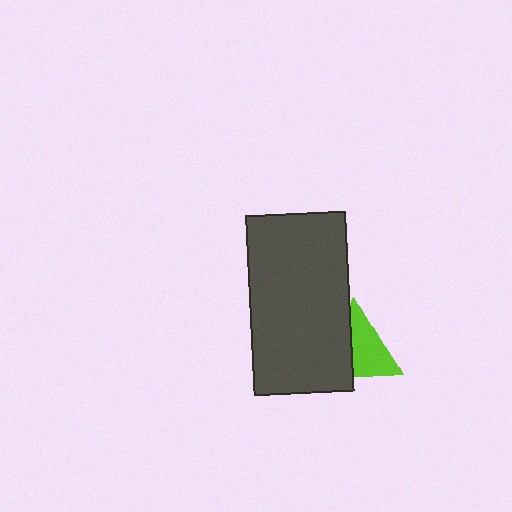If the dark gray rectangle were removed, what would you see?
You would see the complete lime triangle.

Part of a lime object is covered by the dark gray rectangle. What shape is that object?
It is a triangle.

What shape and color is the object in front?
The object in front is a dark gray rectangle.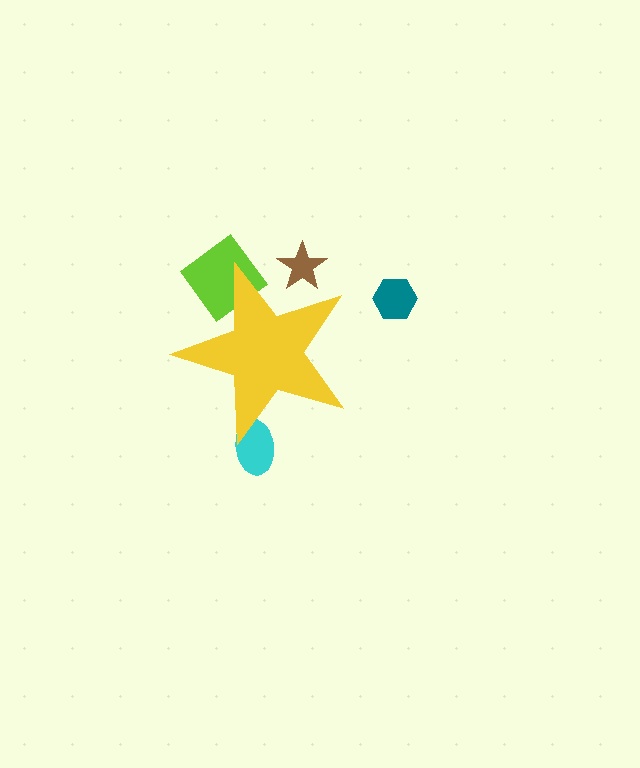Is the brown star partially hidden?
Yes, the brown star is partially hidden behind the yellow star.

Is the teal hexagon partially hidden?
No, the teal hexagon is fully visible.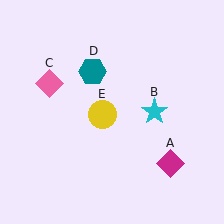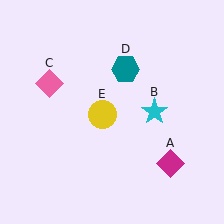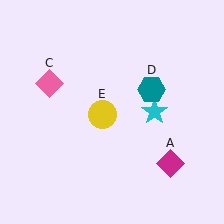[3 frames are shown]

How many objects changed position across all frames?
1 object changed position: teal hexagon (object D).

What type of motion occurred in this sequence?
The teal hexagon (object D) rotated clockwise around the center of the scene.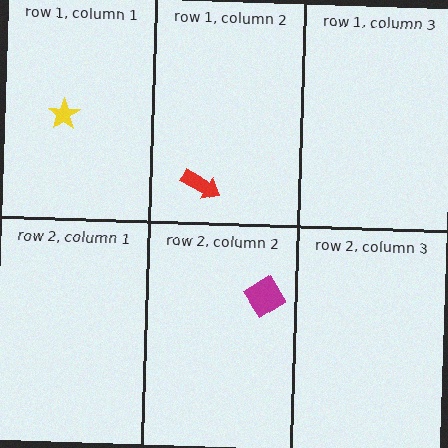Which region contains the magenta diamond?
The row 2, column 2 region.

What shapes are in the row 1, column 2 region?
The red arrow.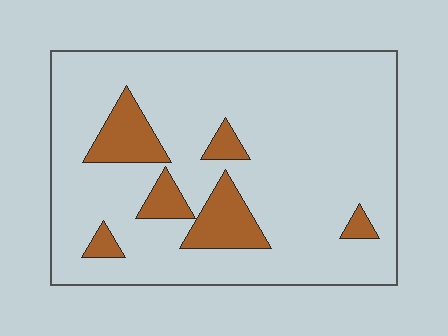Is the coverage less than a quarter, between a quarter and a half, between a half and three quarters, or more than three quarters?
Less than a quarter.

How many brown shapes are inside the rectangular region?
6.